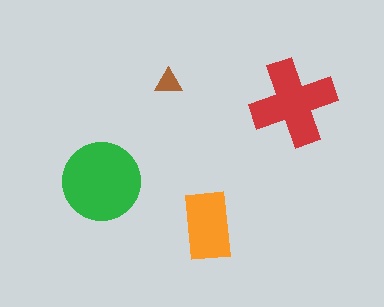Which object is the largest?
The green circle.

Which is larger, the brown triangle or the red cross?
The red cross.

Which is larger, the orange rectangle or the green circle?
The green circle.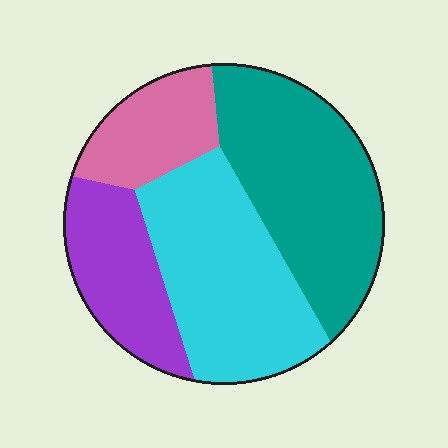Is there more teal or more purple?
Teal.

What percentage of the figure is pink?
Pink takes up about one eighth (1/8) of the figure.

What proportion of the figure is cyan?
Cyan takes up about one third (1/3) of the figure.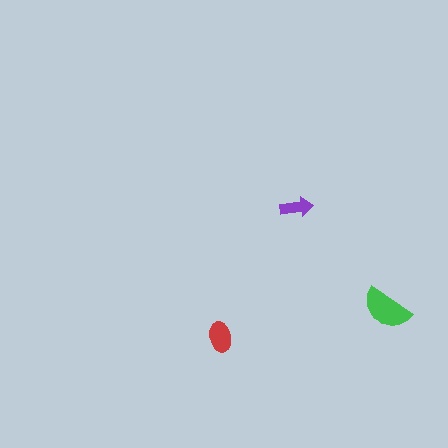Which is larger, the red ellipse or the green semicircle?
The green semicircle.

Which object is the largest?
The green semicircle.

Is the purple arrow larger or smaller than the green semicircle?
Smaller.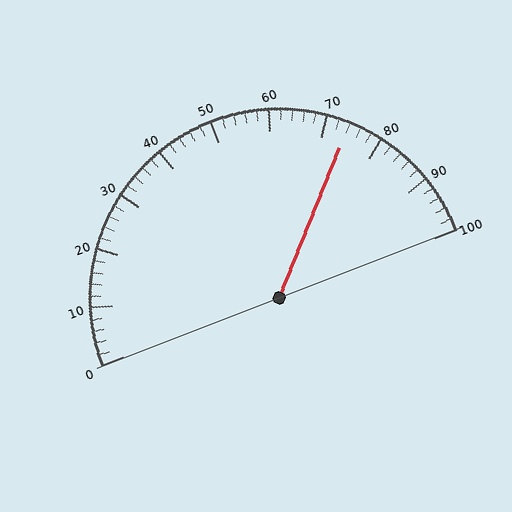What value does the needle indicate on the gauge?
The needle indicates approximately 74.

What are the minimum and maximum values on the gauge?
The gauge ranges from 0 to 100.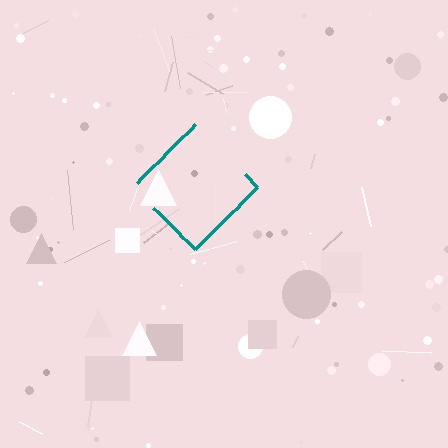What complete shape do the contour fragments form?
The contour fragments form a diamond.